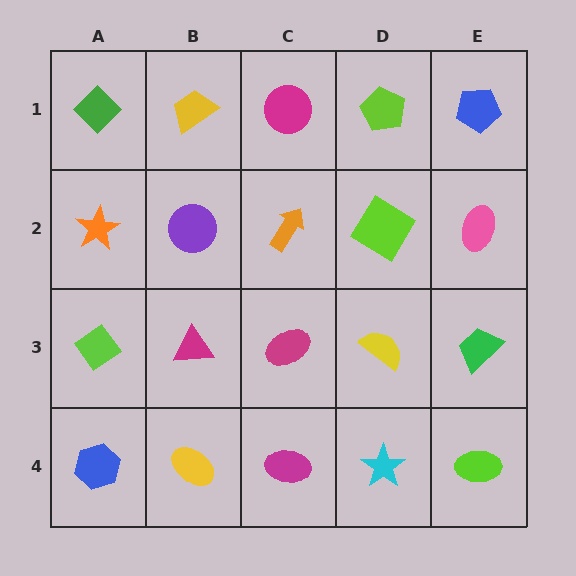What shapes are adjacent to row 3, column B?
A purple circle (row 2, column B), a yellow ellipse (row 4, column B), a lime diamond (row 3, column A), a magenta ellipse (row 3, column C).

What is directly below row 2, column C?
A magenta ellipse.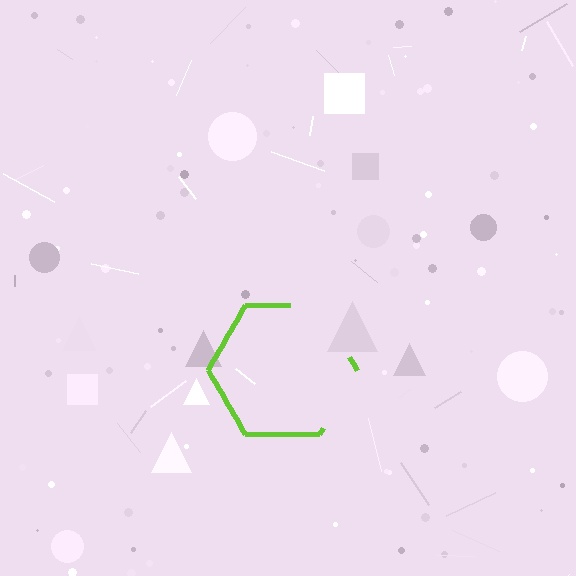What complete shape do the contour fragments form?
The contour fragments form a hexagon.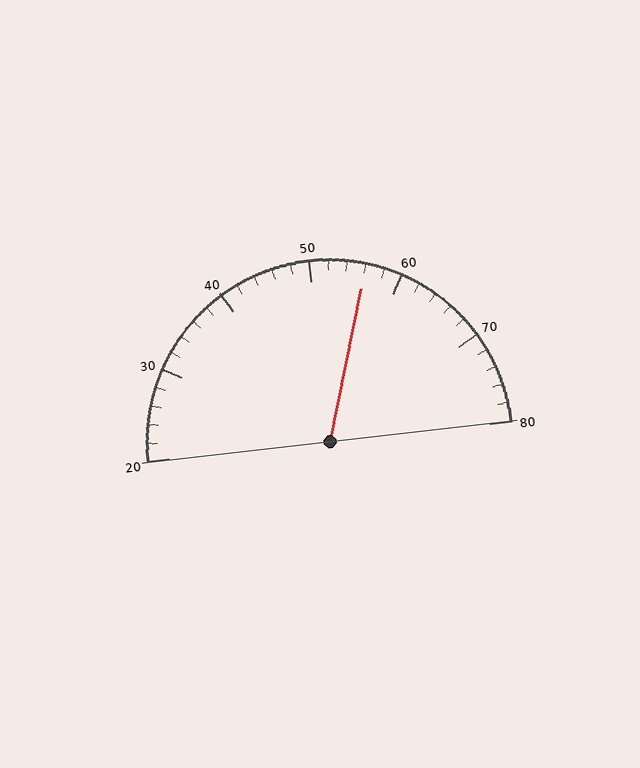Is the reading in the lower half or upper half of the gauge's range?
The reading is in the upper half of the range (20 to 80).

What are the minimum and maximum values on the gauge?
The gauge ranges from 20 to 80.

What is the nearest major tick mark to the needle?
The nearest major tick mark is 60.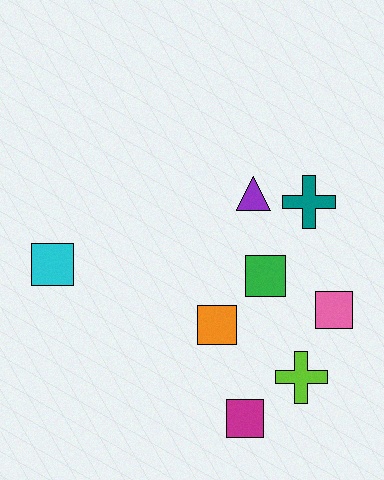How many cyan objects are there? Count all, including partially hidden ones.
There is 1 cyan object.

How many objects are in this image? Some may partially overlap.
There are 8 objects.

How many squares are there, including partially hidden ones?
There are 5 squares.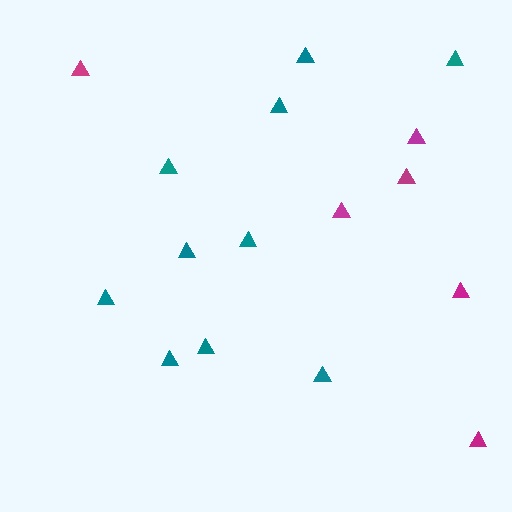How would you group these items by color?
There are 2 groups: one group of teal triangles (10) and one group of magenta triangles (6).